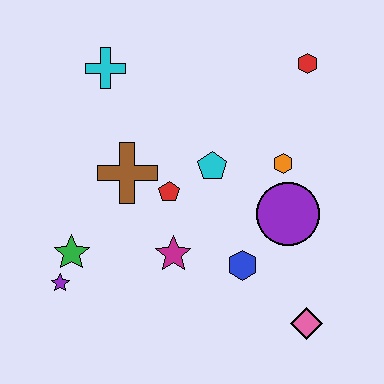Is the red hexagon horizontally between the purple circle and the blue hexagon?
No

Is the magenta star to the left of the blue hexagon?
Yes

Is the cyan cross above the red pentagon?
Yes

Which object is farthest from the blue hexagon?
The cyan cross is farthest from the blue hexagon.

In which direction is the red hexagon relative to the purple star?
The red hexagon is to the right of the purple star.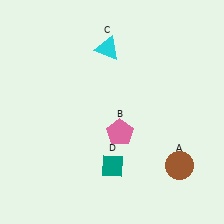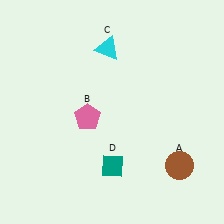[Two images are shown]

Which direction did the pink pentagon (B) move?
The pink pentagon (B) moved left.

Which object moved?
The pink pentagon (B) moved left.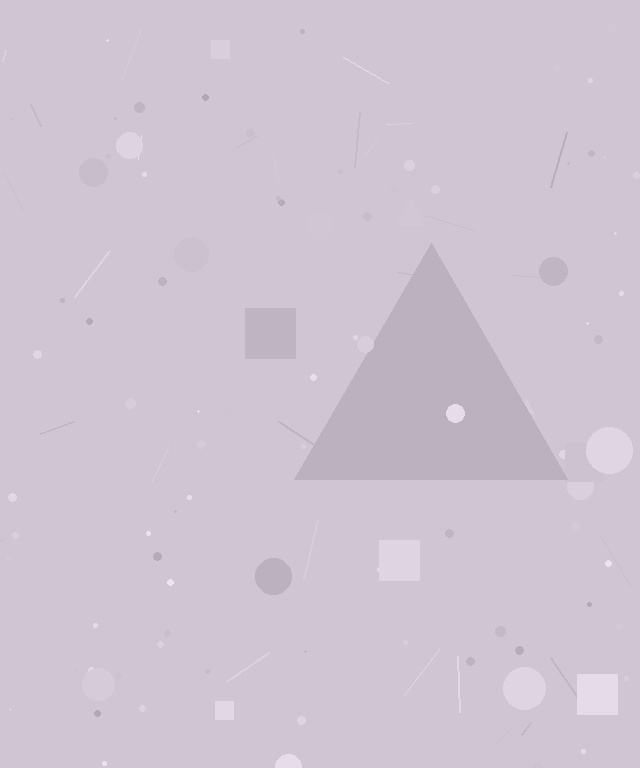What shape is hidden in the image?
A triangle is hidden in the image.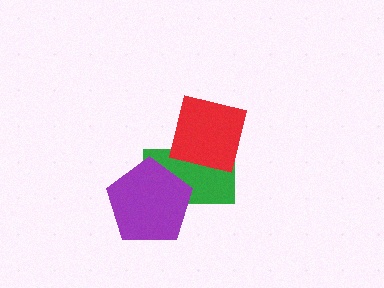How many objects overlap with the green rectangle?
2 objects overlap with the green rectangle.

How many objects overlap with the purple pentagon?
1 object overlaps with the purple pentagon.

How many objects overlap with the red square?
1 object overlaps with the red square.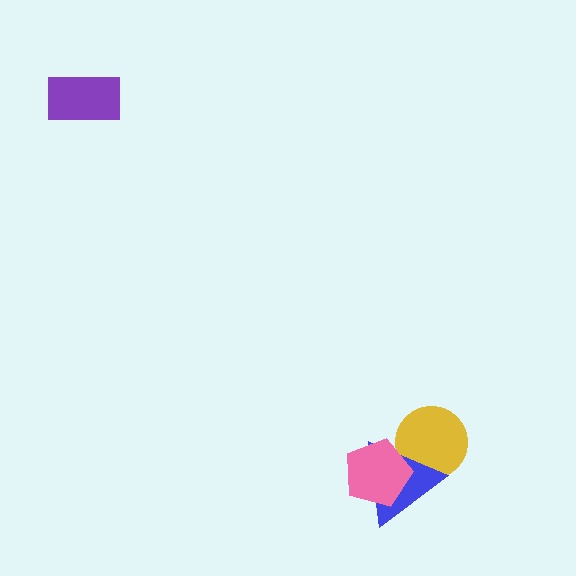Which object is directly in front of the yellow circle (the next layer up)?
The blue triangle is directly in front of the yellow circle.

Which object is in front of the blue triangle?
The pink pentagon is in front of the blue triangle.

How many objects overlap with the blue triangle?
2 objects overlap with the blue triangle.